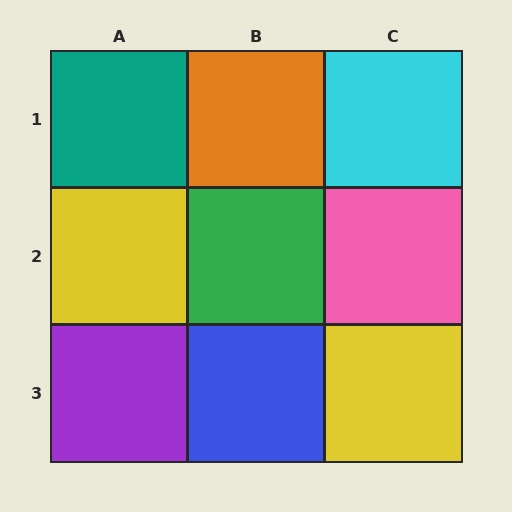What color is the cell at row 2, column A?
Yellow.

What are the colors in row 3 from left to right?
Purple, blue, yellow.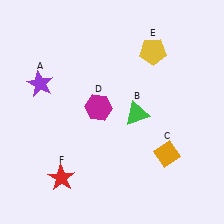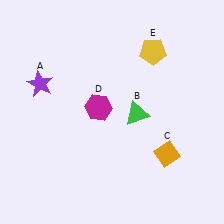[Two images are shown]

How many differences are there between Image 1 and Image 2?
There is 1 difference between the two images.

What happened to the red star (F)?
The red star (F) was removed in Image 2. It was in the bottom-left area of Image 1.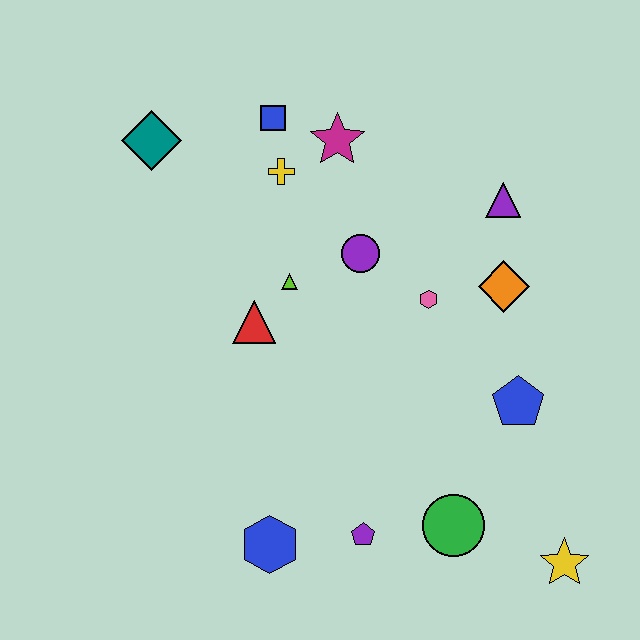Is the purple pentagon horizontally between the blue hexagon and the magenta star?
No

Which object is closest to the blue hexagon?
The purple pentagon is closest to the blue hexagon.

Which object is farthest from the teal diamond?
The yellow star is farthest from the teal diamond.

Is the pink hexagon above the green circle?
Yes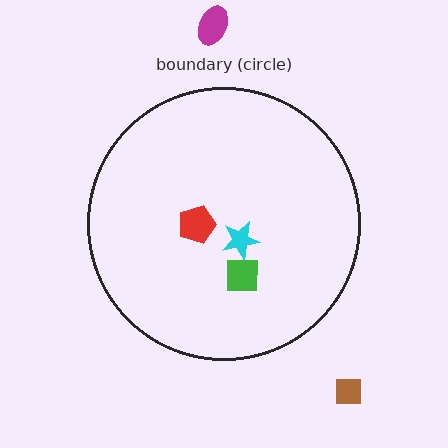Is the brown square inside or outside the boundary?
Outside.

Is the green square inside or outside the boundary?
Inside.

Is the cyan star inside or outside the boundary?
Inside.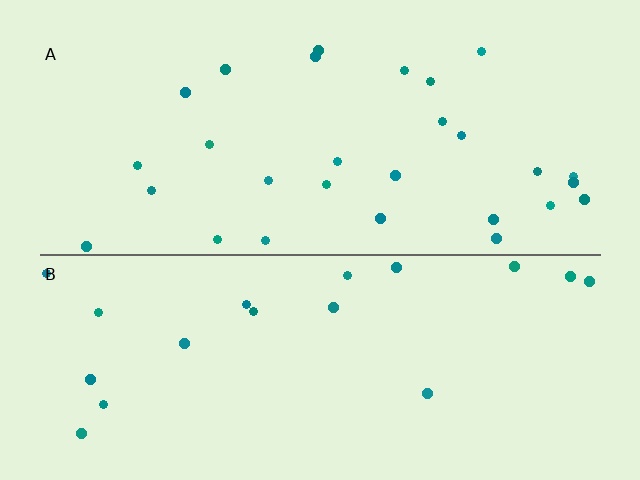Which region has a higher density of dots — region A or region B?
A (the top).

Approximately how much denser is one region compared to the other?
Approximately 1.5× — region A over region B.